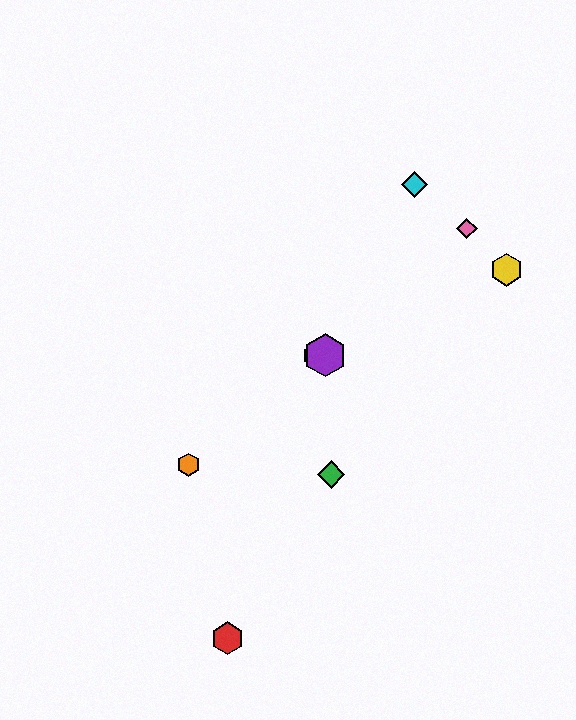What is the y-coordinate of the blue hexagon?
The blue hexagon is at y≈355.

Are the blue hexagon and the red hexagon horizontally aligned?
No, the blue hexagon is at y≈355 and the red hexagon is at y≈638.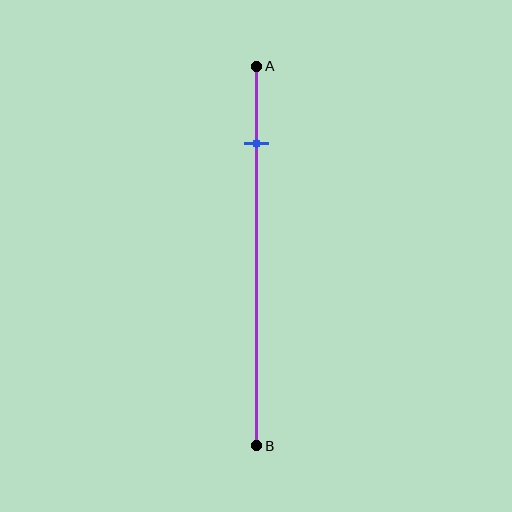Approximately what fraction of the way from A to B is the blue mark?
The blue mark is approximately 20% of the way from A to B.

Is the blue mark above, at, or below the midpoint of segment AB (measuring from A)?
The blue mark is above the midpoint of segment AB.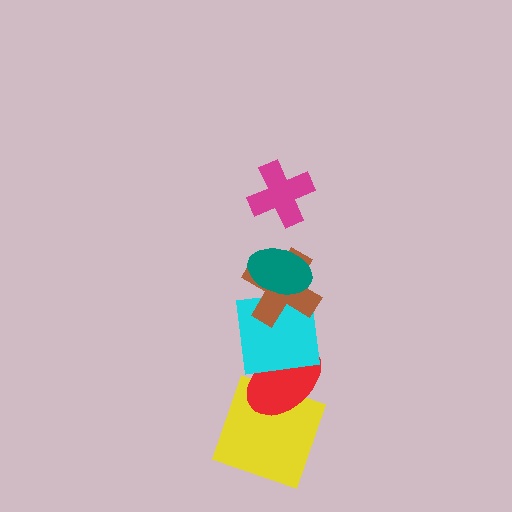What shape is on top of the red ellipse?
The cyan square is on top of the red ellipse.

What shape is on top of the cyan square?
The brown cross is on top of the cyan square.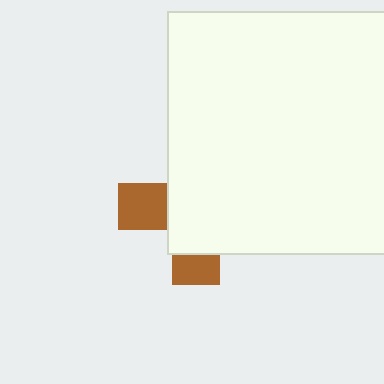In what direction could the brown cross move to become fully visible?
The brown cross could move left. That would shift it out from behind the white square entirely.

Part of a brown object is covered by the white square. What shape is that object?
It is a cross.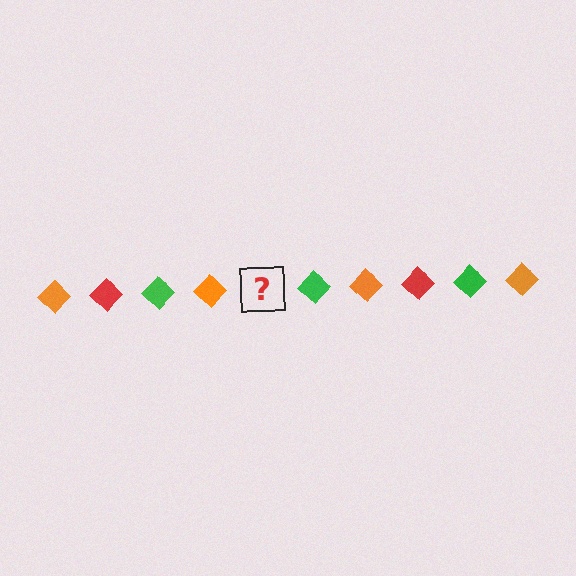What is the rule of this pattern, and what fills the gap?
The rule is that the pattern cycles through orange, red, green diamonds. The gap should be filled with a red diamond.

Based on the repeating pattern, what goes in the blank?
The blank should be a red diamond.